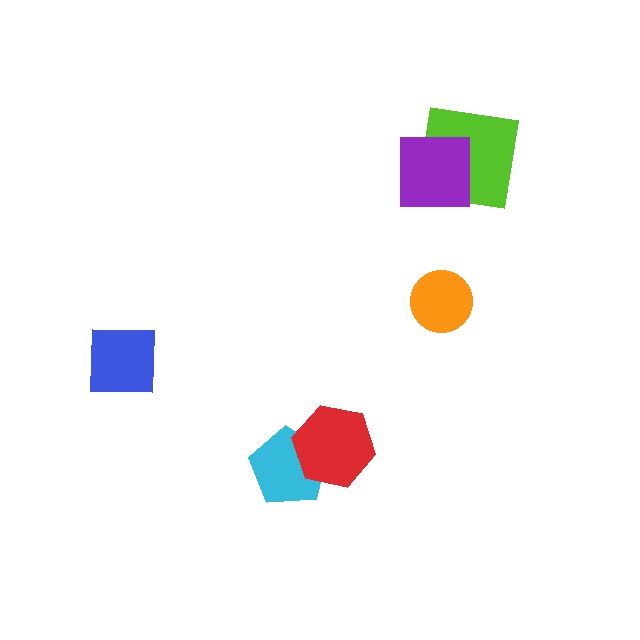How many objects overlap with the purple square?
1 object overlaps with the purple square.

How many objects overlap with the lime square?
1 object overlaps with the lime square.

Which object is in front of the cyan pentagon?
The red hexagon is in front of the cyan pentagon.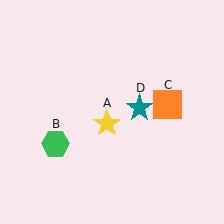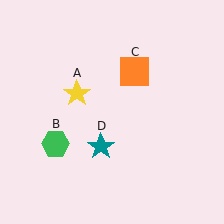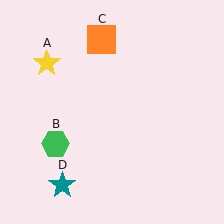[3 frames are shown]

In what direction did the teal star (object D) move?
The teal star (object D) moved down and to the left.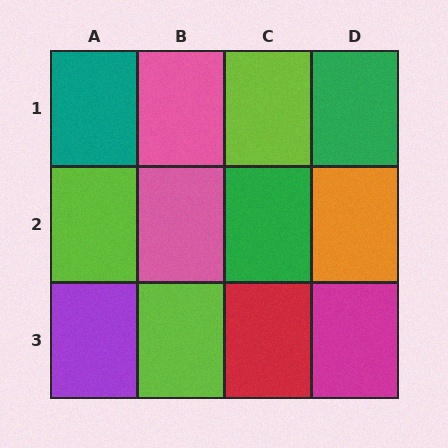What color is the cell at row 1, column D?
Green.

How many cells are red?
1 cell is red.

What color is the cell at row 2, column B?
Pink.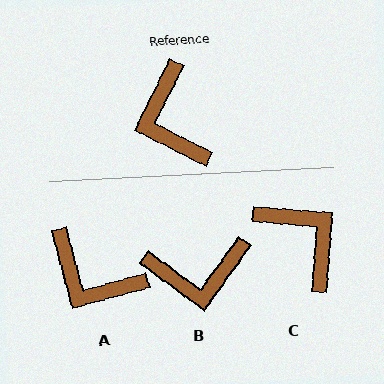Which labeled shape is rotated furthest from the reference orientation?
C, about 158 degrees away.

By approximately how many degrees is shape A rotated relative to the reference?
Approximately 41 degrees counter-clockwise.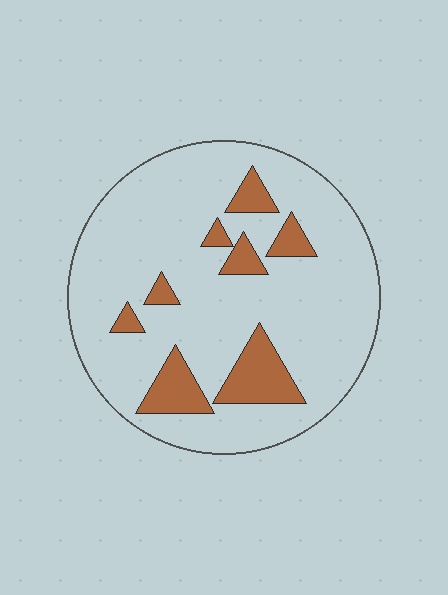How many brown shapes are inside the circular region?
8.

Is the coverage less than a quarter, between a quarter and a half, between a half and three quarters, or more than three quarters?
Less than a quarter.